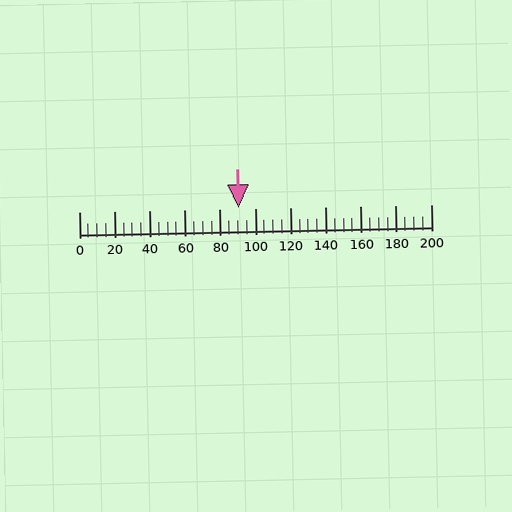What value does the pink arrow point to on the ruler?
The pink arrow points to approximately 90.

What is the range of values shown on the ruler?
The ruler shows values from 0 to 200.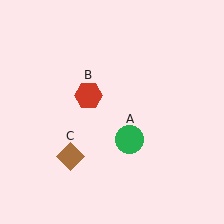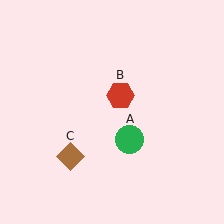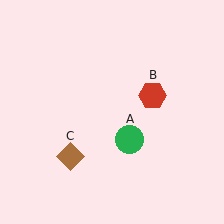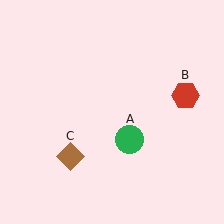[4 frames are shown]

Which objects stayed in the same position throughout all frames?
Green circle (object A) and brown diamond (object C) remained stationary.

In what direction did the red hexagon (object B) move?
The red hexagon (object B) moved right.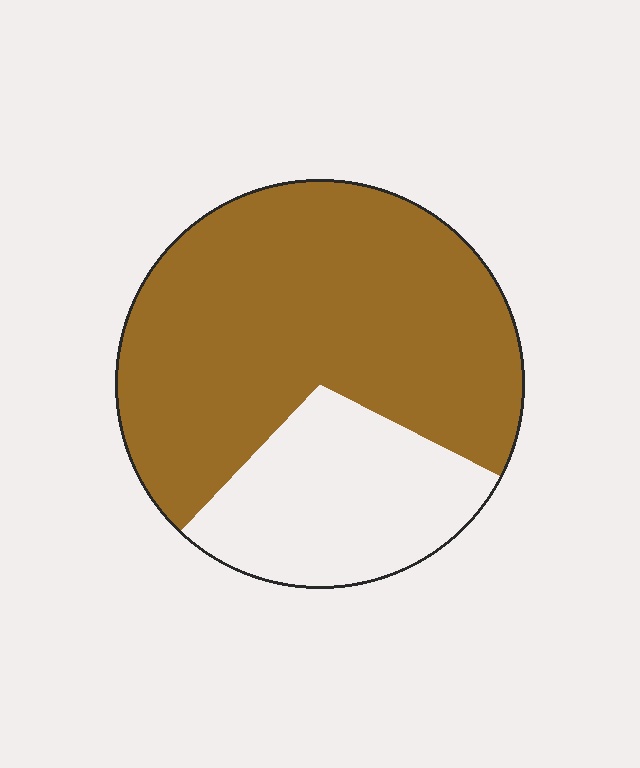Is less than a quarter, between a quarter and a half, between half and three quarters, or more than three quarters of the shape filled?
Between half and three quarters.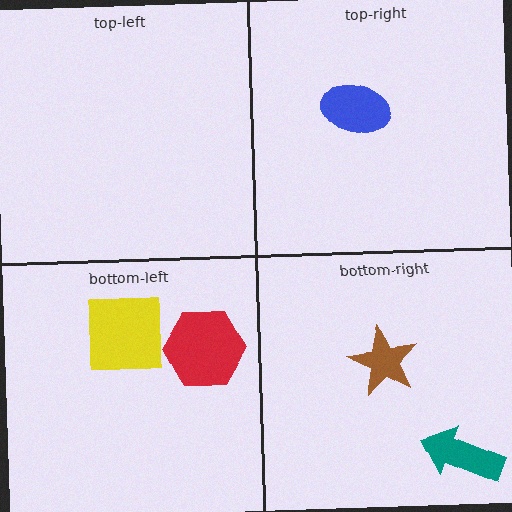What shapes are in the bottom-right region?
The teal arrow, the brown star.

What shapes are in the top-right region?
The blue ellipse.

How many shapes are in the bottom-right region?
2.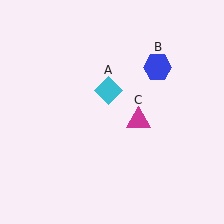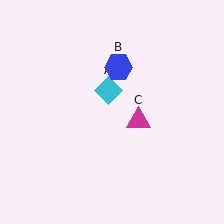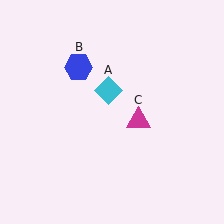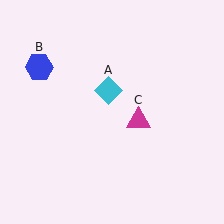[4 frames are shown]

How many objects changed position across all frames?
1 object changed position: blue hexagon (object B).